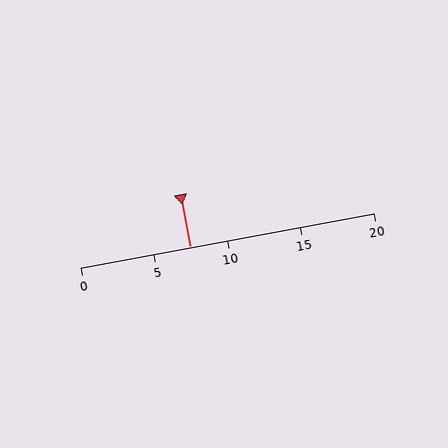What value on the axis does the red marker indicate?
The marker indicates approximately 7.5.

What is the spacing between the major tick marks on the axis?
The major ticks are spaced 5 apart.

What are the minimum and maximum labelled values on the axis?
The axis runs from 0 to 20.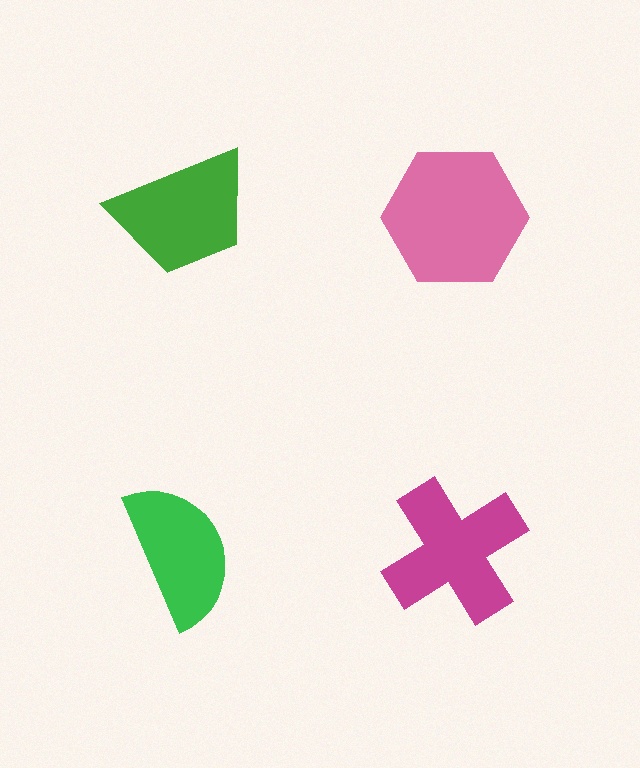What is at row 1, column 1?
A green trapezoid.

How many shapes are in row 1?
2 shapes.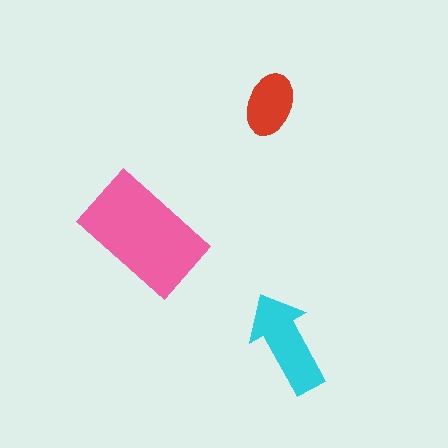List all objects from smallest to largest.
The red ellipse, the cyan arrow, the pink rectangle.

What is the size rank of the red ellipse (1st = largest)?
3rd.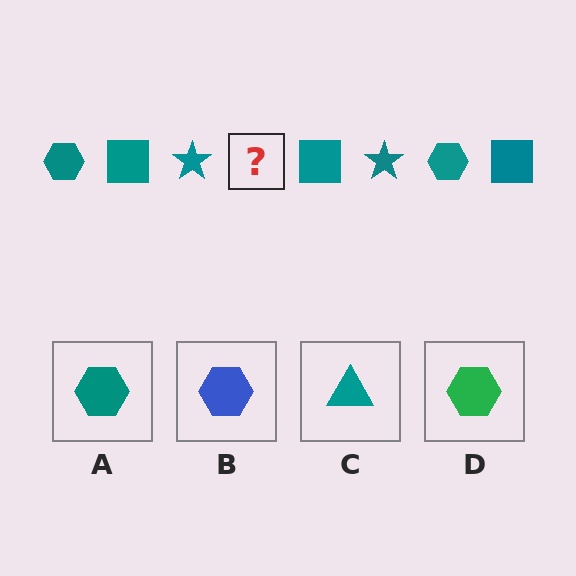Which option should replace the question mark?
Option A.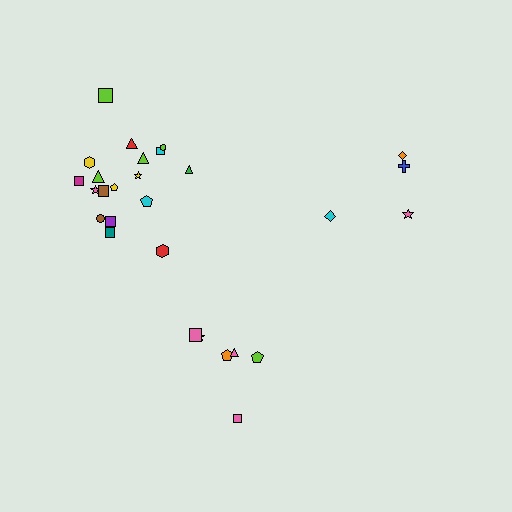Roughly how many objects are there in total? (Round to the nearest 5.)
Roughly 30 objects in total.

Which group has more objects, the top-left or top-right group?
The top-left group.